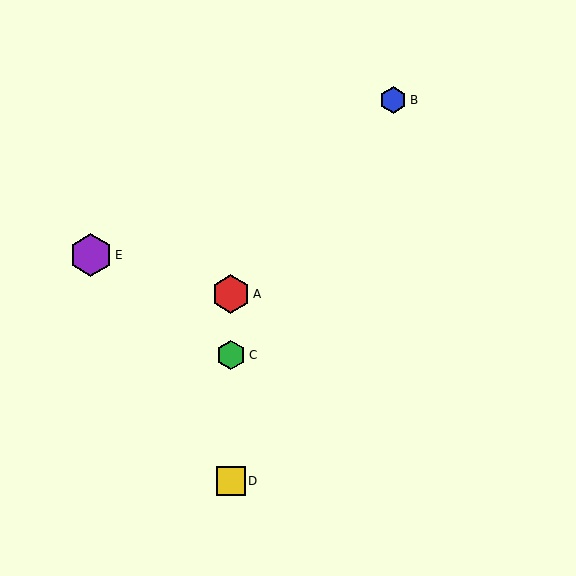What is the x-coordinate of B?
Object B is at x≈393.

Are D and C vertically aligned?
Yes, both are at x≈231.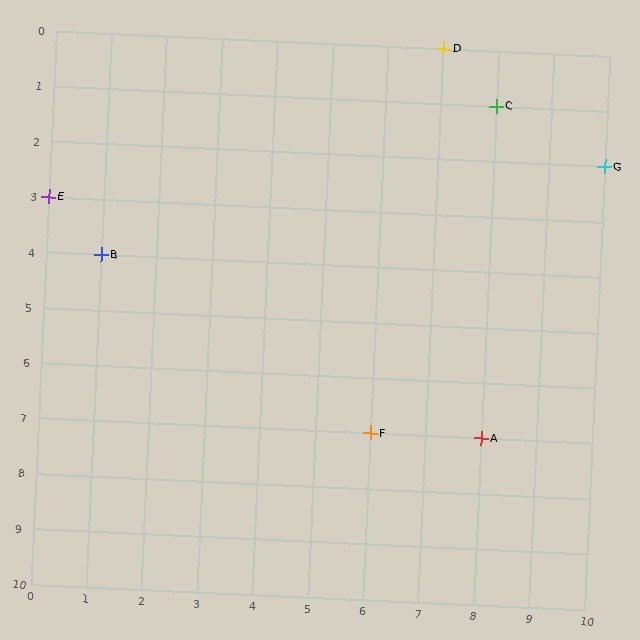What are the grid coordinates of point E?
Point E is at grid coordinates (0, 3).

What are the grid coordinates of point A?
Point A is at grid coordinates (8, 7).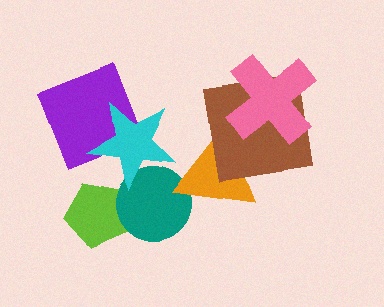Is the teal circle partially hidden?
Yes, it is partially covered by another shape.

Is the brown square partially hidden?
Yes, it is partially covered by another shape.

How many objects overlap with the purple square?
1 object overlaps with the purple square.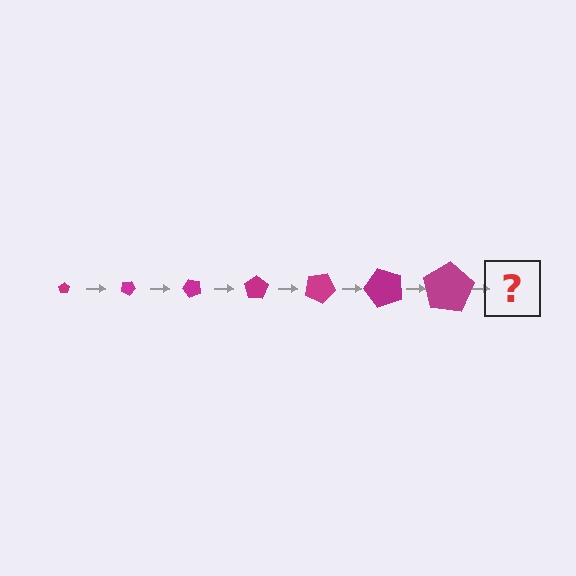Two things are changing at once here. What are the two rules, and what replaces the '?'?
The two rules are that the pentagon grows larger each step and it rotates 25 degrees each step. The '?' should be a pentagon, larger than the previous one and rotated 175 degrees from the start.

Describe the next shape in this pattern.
It should be a pentagon, larger than the previous one and rotated 175 degrees from the start.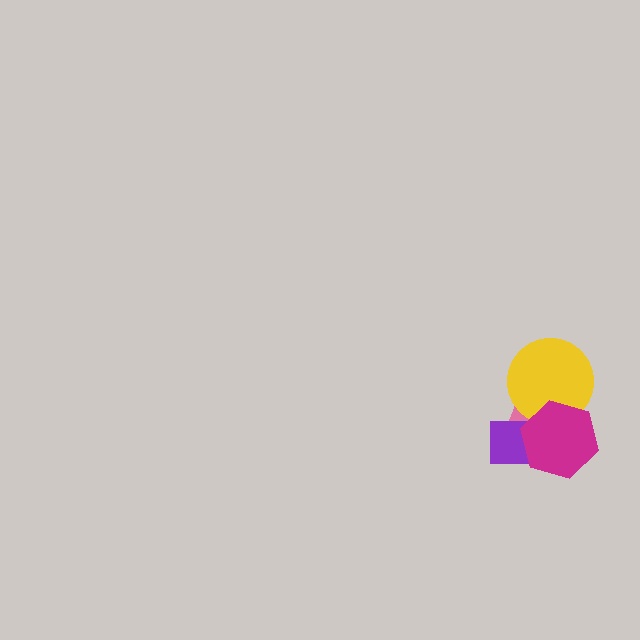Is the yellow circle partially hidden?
Yes, it is partially covered by another shape.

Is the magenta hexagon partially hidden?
No, no other shape covers it.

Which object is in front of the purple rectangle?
The magenta hexagon is in front of the purple rectangle.